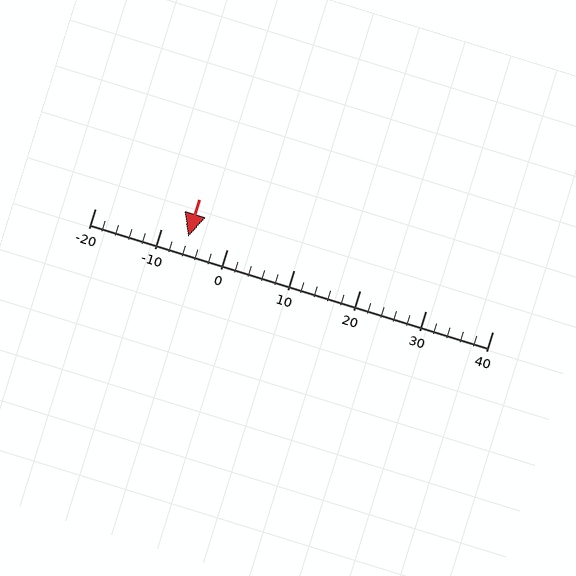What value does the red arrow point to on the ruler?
The red arrow points to approximately -6.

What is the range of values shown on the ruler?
The ruler shows values from -20 to 40.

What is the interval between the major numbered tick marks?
The major tick marks are spaced 10 units apart.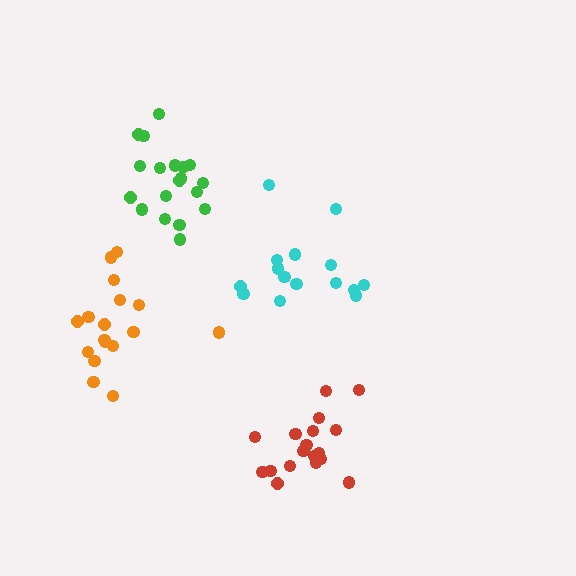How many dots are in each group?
Group 1: 15 dots, Group 2: 17 dots, Group 3: 18 dots, Group 4: 19 dots (69 total).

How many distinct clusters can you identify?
There are 4 distinct clusters.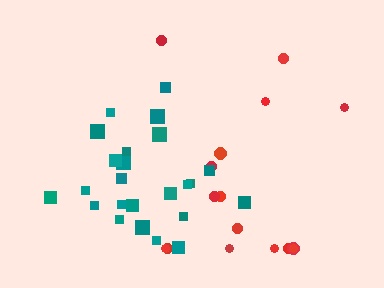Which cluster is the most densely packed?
Teal.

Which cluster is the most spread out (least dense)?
Red.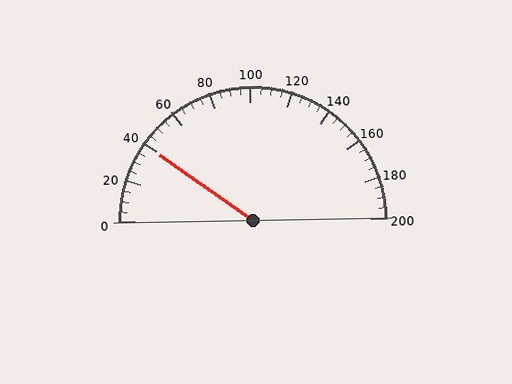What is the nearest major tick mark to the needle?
The nearest major tick mark is 40.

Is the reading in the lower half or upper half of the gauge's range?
The reading is in the lower half of the range (0 to 200).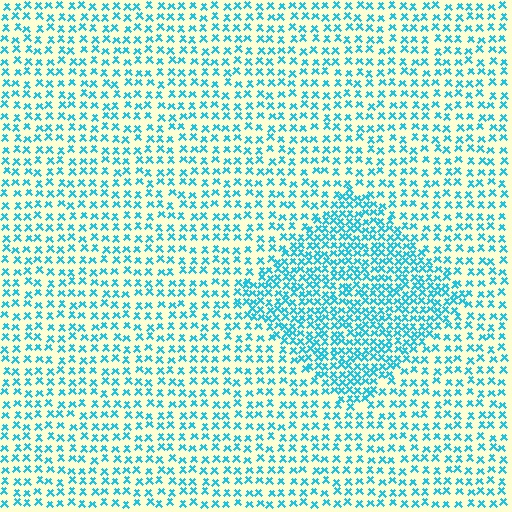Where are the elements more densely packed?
The elements are more densely packed inside the diamond boundary.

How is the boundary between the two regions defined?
The boundary is defined by a change in element density (approximately 1.9x ratio). All elements are the same color, size, and shape.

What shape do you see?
I see a diamond.